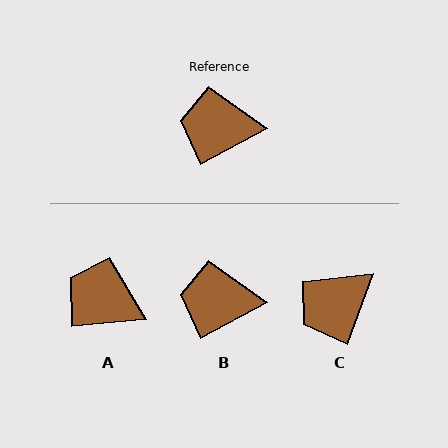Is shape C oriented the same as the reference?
No, it is off by about 41 degrees.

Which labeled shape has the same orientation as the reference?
B.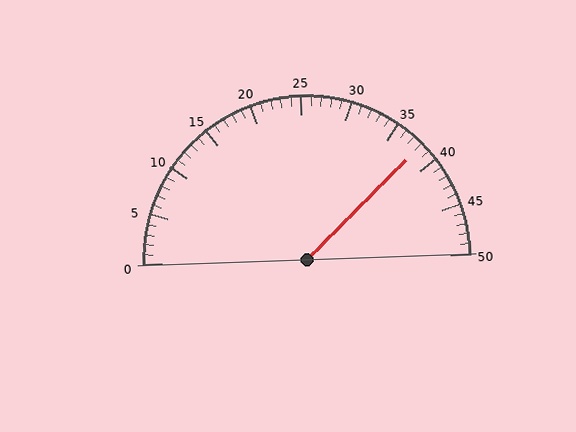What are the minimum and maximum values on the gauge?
The gauge ranges from 0 to 50.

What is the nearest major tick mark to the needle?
The nearest major tick mark is 40.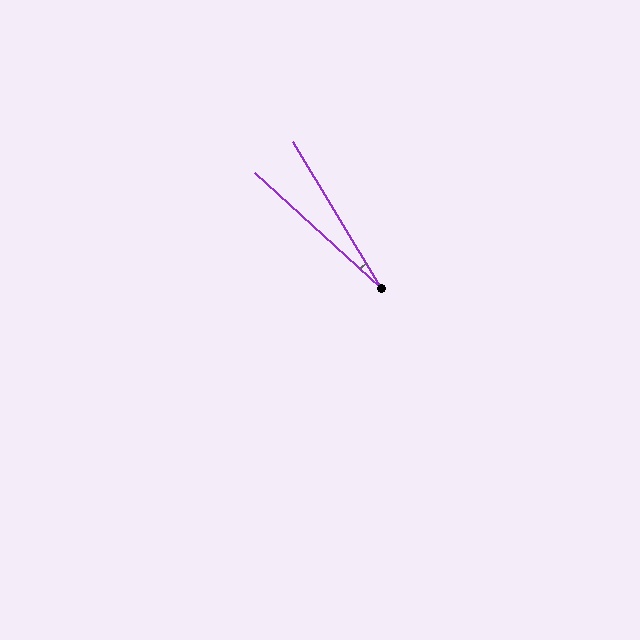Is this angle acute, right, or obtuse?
It is acute.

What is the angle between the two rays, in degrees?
Approximately 16 degrees.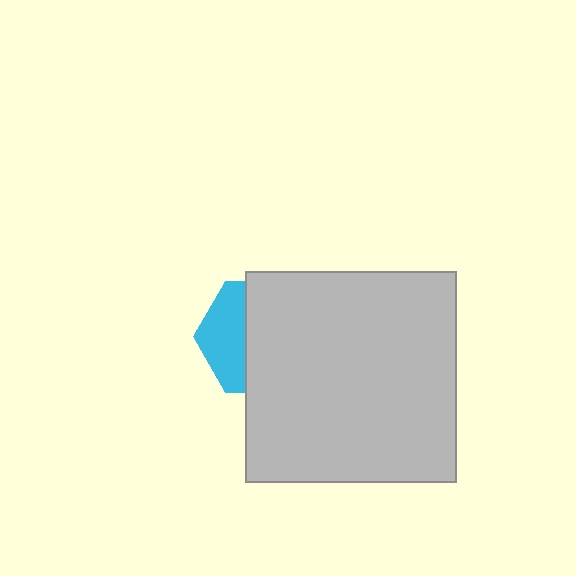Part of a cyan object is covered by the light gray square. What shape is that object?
It is a hexagon.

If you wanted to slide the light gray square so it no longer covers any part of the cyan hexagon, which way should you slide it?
Slide it right — that is the most direct way to separate the two shapes.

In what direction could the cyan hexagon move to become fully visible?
The cyan hexagon could move left. That would shift it out from behind the light gray square entirely.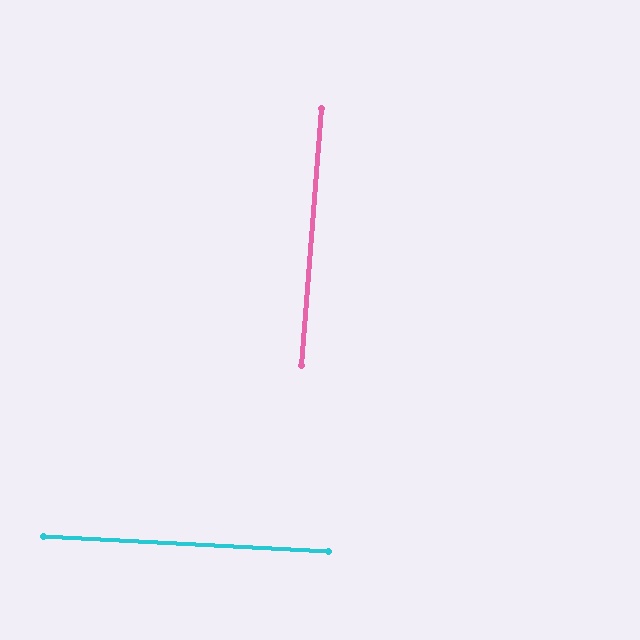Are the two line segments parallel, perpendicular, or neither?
Perpendicular — they meet at approximately 88°.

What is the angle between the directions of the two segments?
Approximately 88 degrees.